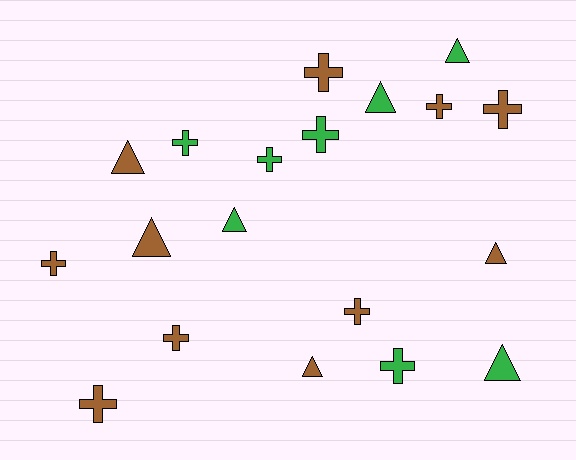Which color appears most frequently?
Brown, with 11 objects.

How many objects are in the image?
There are 19 objects.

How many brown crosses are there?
There are 7 brown crosses.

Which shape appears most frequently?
Cross, with 11 objects.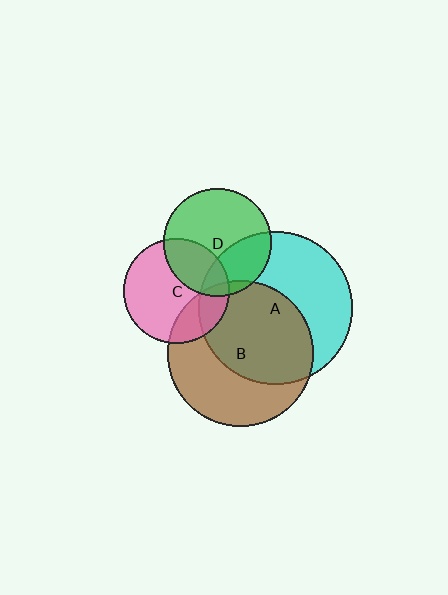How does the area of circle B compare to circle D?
Approximately 1.8 times.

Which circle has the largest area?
Circle A (cyan).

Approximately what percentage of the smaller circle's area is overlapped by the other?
Approximately 20%.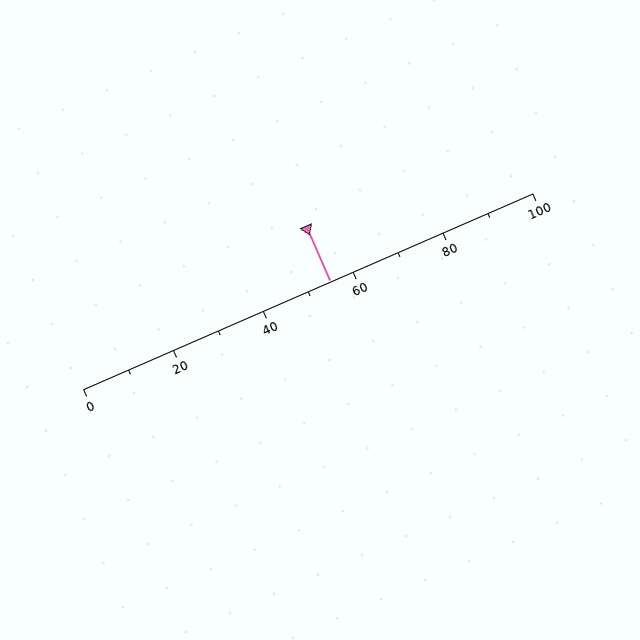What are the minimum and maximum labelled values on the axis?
The axis runs from 0 to 100.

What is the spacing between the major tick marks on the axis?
The major ticks are spaced 20 apart.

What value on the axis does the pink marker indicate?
The marker indicates approximately 55.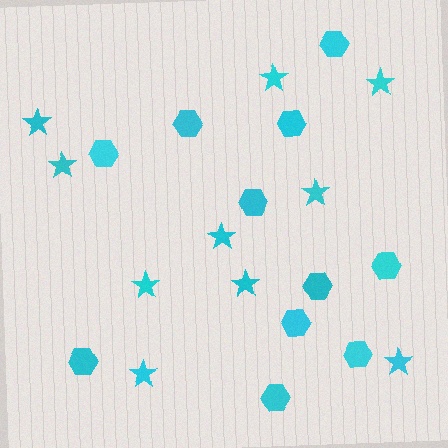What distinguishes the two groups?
There are 2 groups: one group of stars (10) and one group of hexagons (11).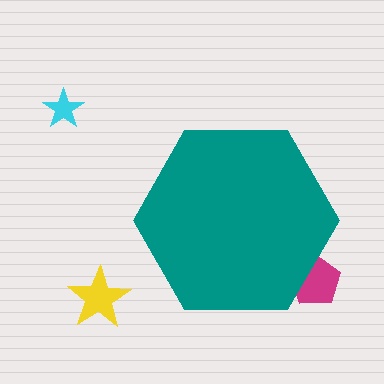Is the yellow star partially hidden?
No, the yellow star is fully visible.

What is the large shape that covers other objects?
A teal hexagon.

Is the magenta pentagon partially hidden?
Yes, the magenta pentagon is partially hidden behind the teal hexagon.